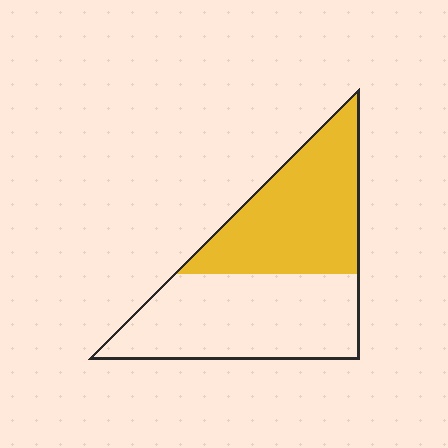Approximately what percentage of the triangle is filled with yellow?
Approximately 45%.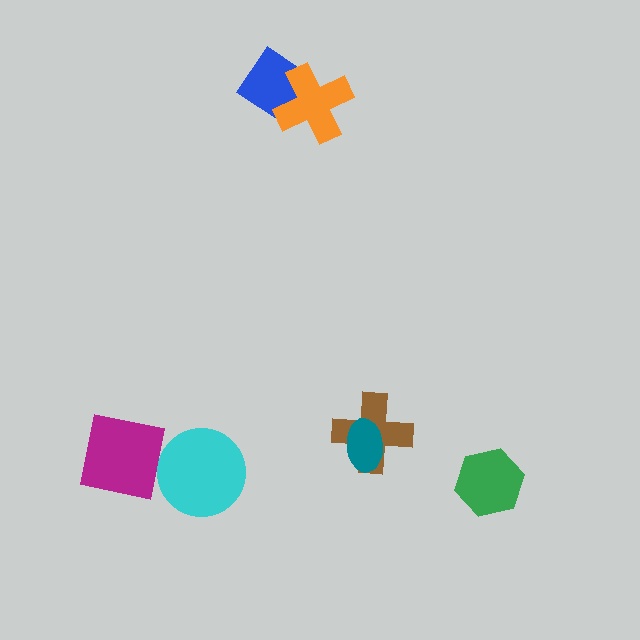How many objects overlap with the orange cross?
1 object overlaps with the orange cross.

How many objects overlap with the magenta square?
0 objects overlap with the magenta square.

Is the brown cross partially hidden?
Yes, it is partially covered by another shape.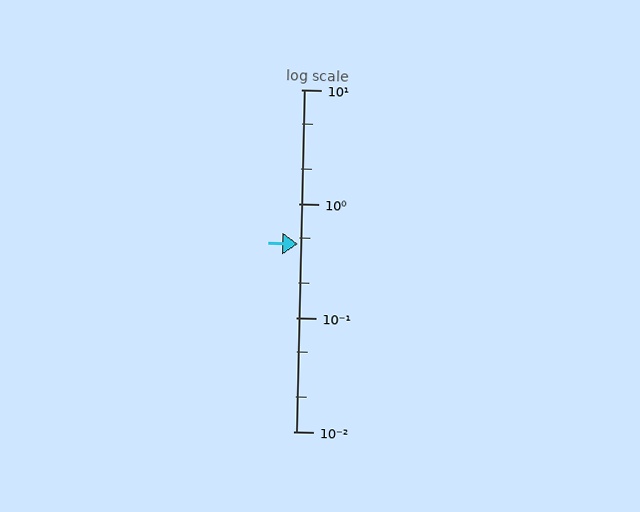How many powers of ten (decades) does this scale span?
The scale spans 3 decades, from 0.01 to 10.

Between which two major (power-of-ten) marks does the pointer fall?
The pointer is between 0.1 and 1.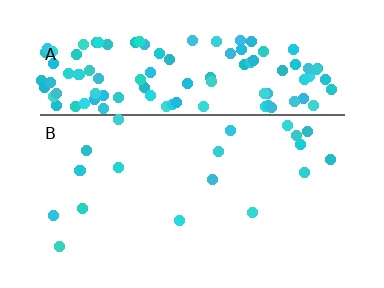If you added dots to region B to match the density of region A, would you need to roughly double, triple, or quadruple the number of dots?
Approximately quadruple.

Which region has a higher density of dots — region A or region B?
A (the top).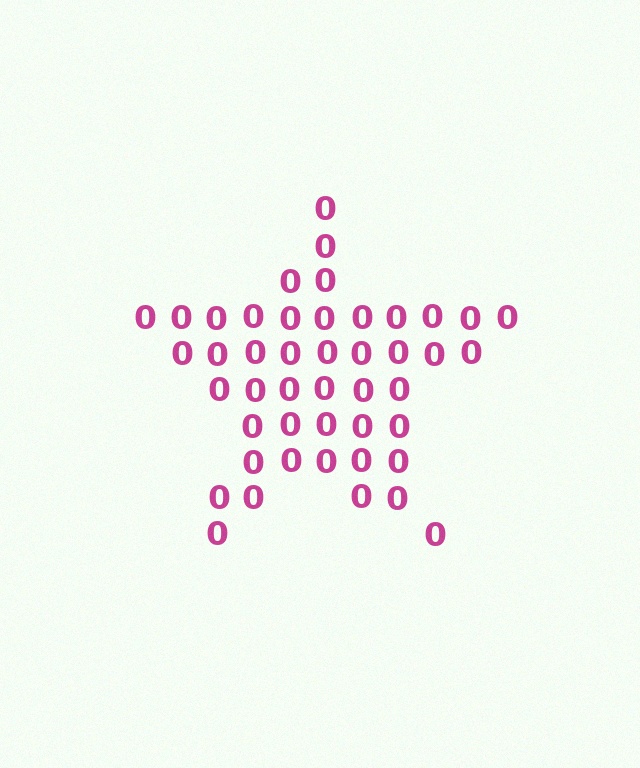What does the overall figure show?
The overall figure shows a star.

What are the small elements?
The small elements are digit 0's.